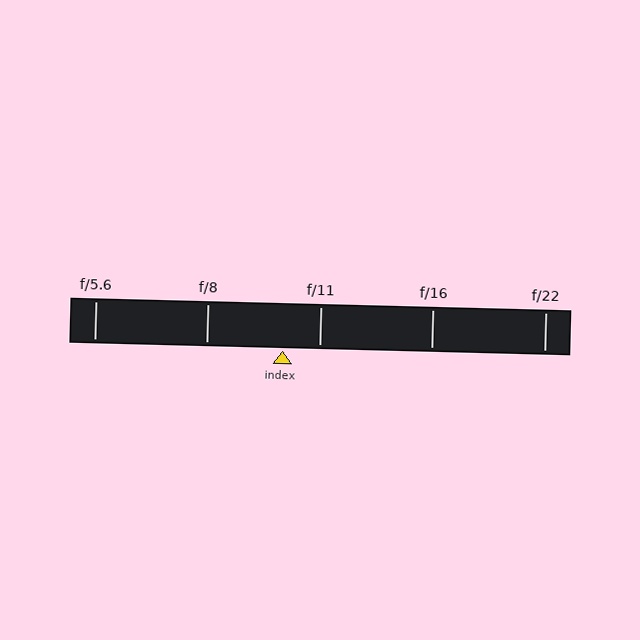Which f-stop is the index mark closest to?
The index mark is closest to f/11.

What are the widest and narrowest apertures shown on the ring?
The widest aperture shown is f/5.6 and the narrowest is f/22.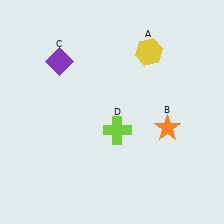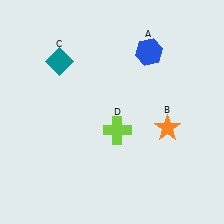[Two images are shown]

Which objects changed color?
A changed from yellow to blue. C changed from purple to teal.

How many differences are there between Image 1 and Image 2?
There are 2 differences between the two images.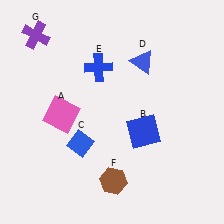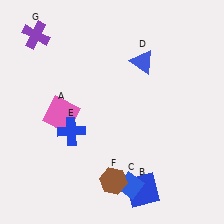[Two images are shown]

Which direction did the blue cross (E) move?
The blue cross (E) moved down.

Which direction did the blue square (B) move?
The blue square (B) moved down.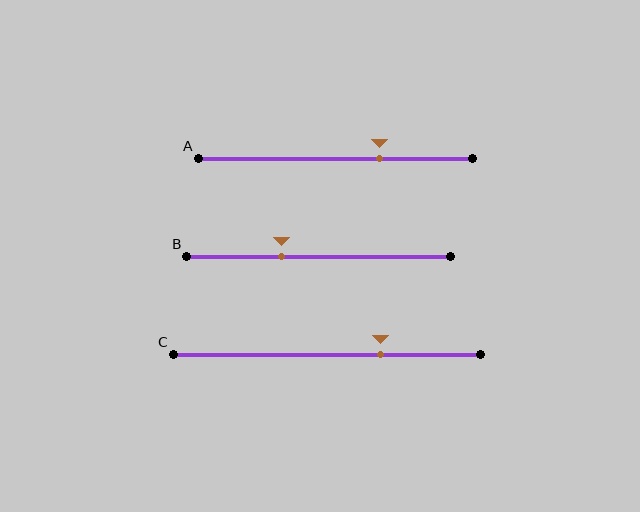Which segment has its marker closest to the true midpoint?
Segment B has its marker closest to the true midpoint.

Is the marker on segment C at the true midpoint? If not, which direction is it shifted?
No, the marker on segment C is shifted to the right by about 18% of the segment length.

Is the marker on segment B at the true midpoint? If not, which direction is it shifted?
No, the marker on segment B is shifted to the left by about 14% of the segment length.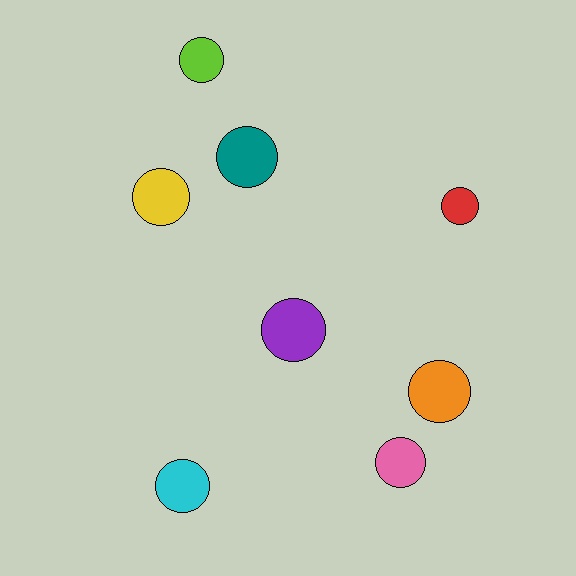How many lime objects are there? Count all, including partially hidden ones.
There is 1 lime object.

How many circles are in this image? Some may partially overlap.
There are 8 circles.